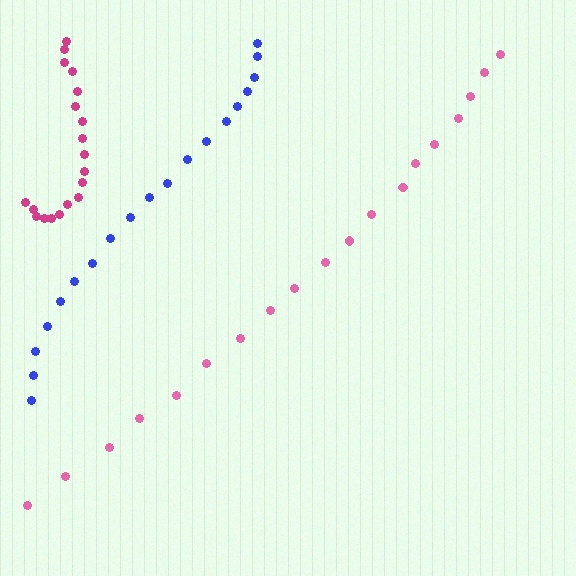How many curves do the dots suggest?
There are 3 distinct paths.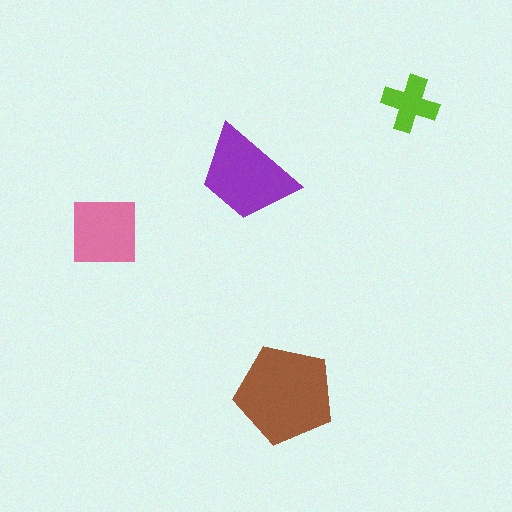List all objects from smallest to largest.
The lime cross, the pink square, the purple trapezoid, the brown pentagon.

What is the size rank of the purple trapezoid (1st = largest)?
2nd.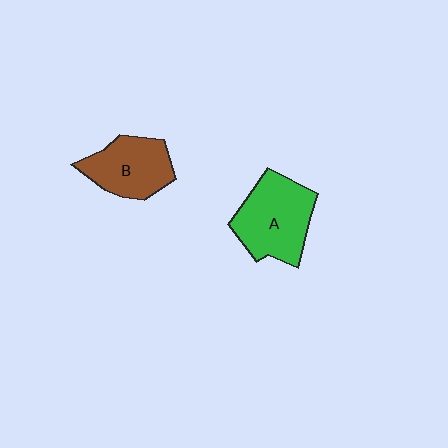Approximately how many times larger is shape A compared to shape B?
Approximately 1.2 times.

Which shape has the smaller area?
Shape B (brown).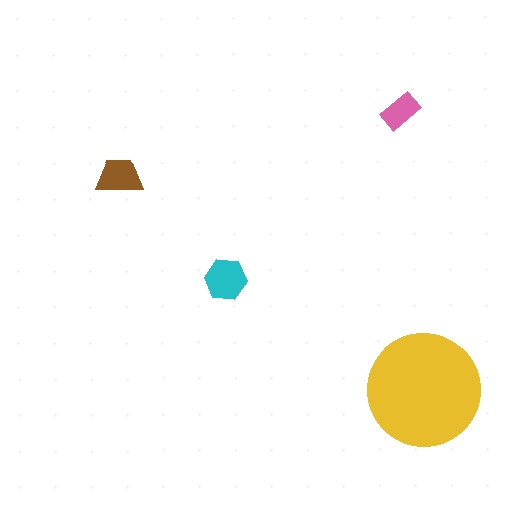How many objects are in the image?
There are 4 objects in the image.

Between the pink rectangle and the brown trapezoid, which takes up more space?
The brown trapezoid.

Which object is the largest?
The yellow circle.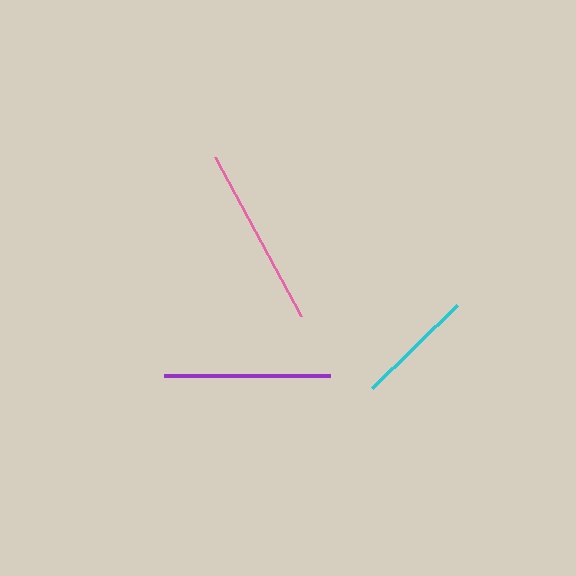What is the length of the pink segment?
The pink segment is approximately 181 pixels long.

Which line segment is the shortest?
The cyan line is the shortest at approximately 119 pixels.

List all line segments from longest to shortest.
From longest to shortest: pink, purple, cyan.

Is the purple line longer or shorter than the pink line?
The pink line is longer than the purple line.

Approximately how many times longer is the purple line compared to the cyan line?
The purple line is approximately 1.4 times the length of the cyan line.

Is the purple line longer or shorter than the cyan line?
The purple line is longer than the cyan line.